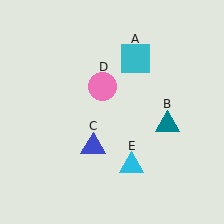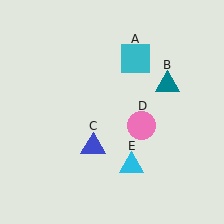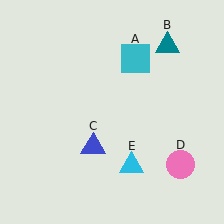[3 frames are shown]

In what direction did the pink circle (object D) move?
The pink circle (object D) moved down and to the right.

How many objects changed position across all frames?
2 objects changed position: teal triangle (object B), pink circle (object D).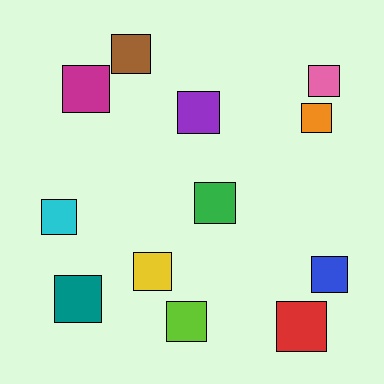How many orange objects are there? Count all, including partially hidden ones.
There is 1 orange object.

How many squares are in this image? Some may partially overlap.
There are 12 squares.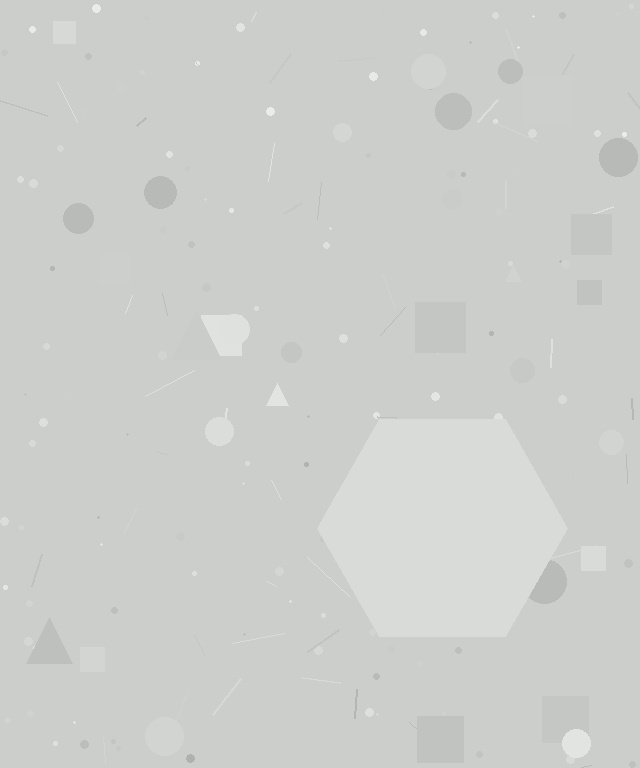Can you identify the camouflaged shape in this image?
The camouflaged shape is a hexagon.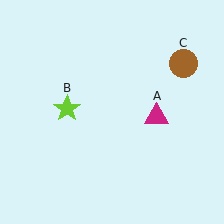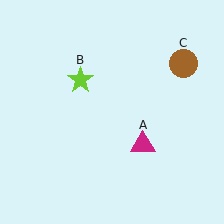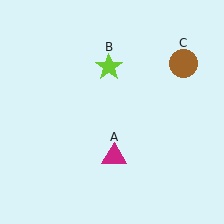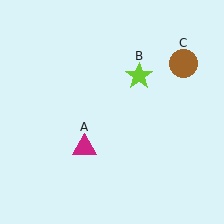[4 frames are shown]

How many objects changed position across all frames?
2 objects changed position: magenta triangle (object A), lime star (object B).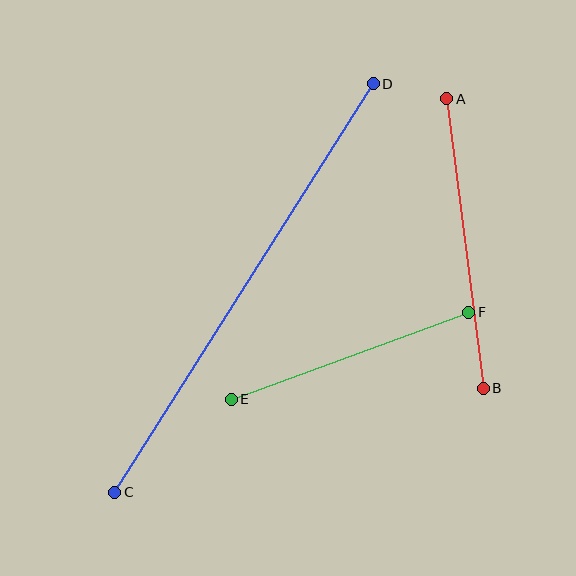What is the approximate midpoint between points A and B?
The midpoint is at approximately (465, 243) pixels.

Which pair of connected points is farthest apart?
Points C and D are farthest apart.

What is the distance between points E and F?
The distance is approximately 253 pixels.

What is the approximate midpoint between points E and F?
The midpoint is at approximately (350, 356) pixels.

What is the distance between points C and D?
The distance is approximately 483 pixels.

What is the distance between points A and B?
The distance is approximately 292 pixels.